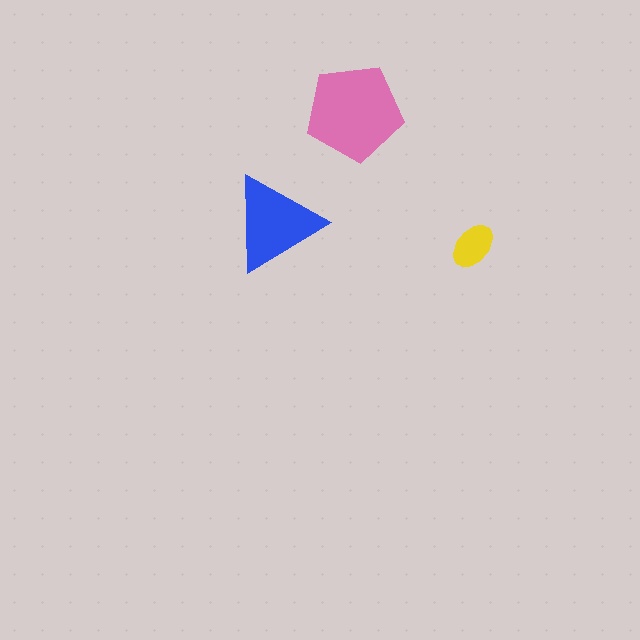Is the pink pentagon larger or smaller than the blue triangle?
Larger.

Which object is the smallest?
The yellow ellipse.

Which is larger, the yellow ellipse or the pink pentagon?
The pink pentagon.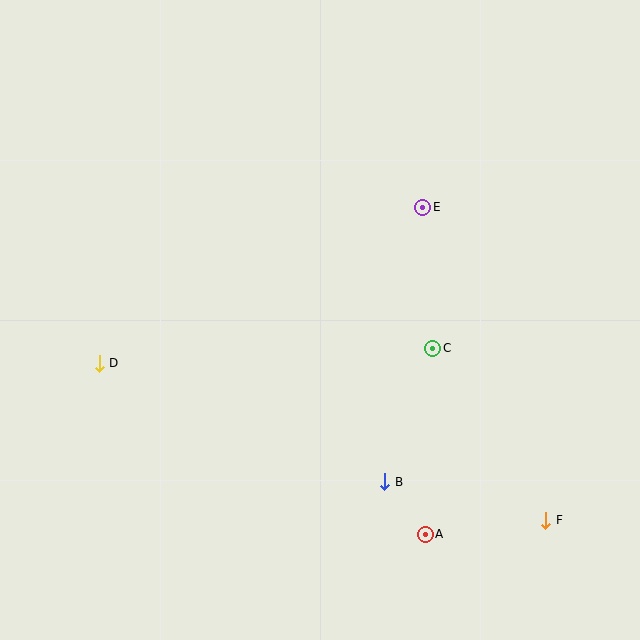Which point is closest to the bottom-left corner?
Point D is closest to the bottom-left corner.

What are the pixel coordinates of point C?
Point C is at (433, 348).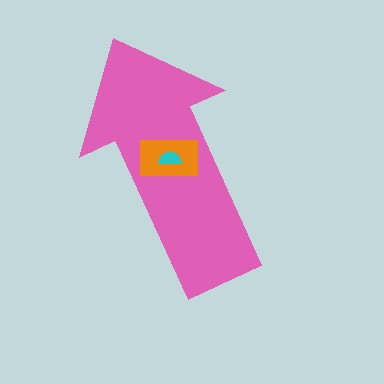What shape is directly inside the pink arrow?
The orange rectangle.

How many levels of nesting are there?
3.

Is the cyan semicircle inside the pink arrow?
Yes.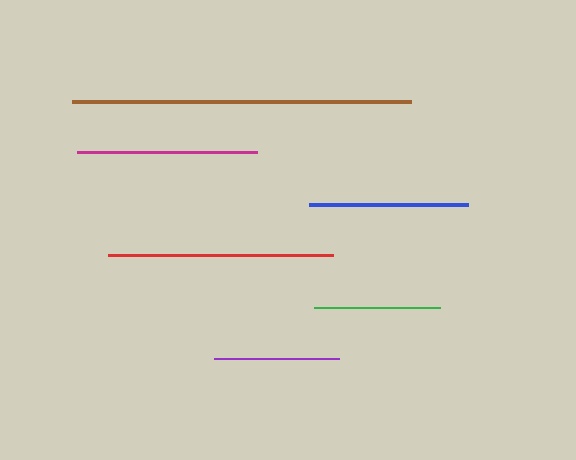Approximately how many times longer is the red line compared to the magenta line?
The red line is approximately 1.2 times the length of the magenta line.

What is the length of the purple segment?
The purple segment is approximately 125 pixels long.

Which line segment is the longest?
The brown line is the longest at approximately 340 pixels.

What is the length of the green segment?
The green segment is approximately 126 pixels long.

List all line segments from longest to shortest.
From longest to shortest: brown, red, magenta, blue, green, purple.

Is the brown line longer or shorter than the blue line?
The brown line is longer than the blue line.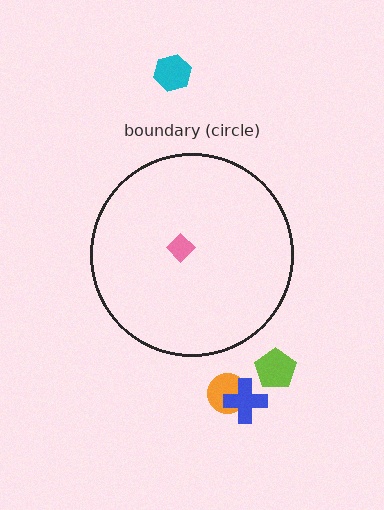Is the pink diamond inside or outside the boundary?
Inside.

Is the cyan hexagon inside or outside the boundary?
Outside.